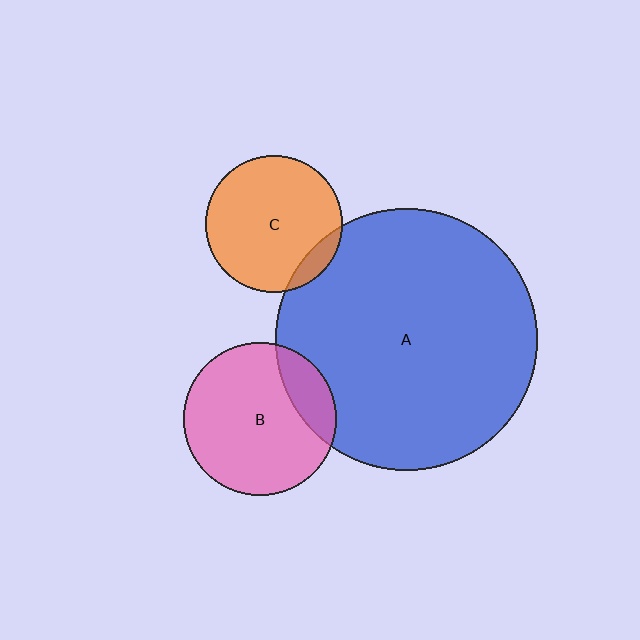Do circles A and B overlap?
Yes.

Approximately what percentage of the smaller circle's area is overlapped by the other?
Approximately 20%.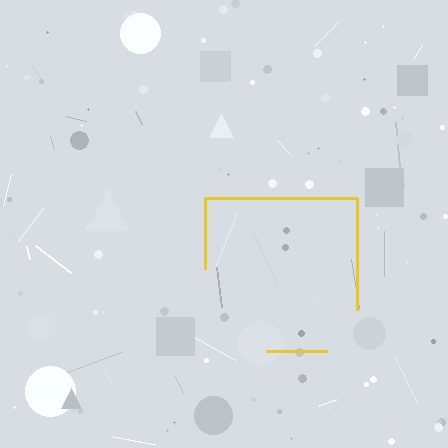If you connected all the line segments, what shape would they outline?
They would outline a square.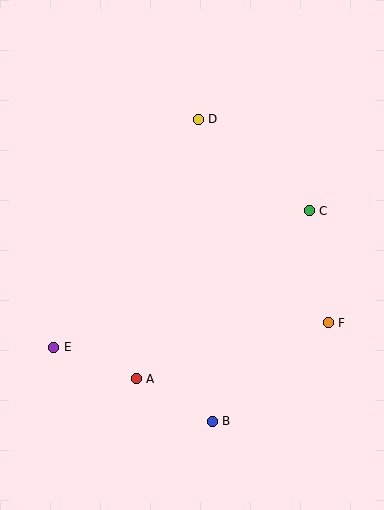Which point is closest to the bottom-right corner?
Point B is closest to the bottom-right corner.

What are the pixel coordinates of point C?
Point C is at (309, 211).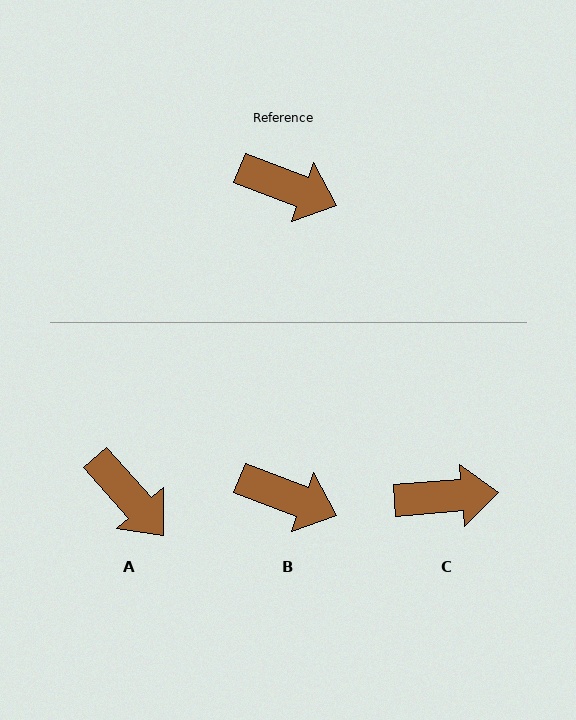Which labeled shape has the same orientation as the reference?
B.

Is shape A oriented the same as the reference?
No, it is off by about 27 degrees.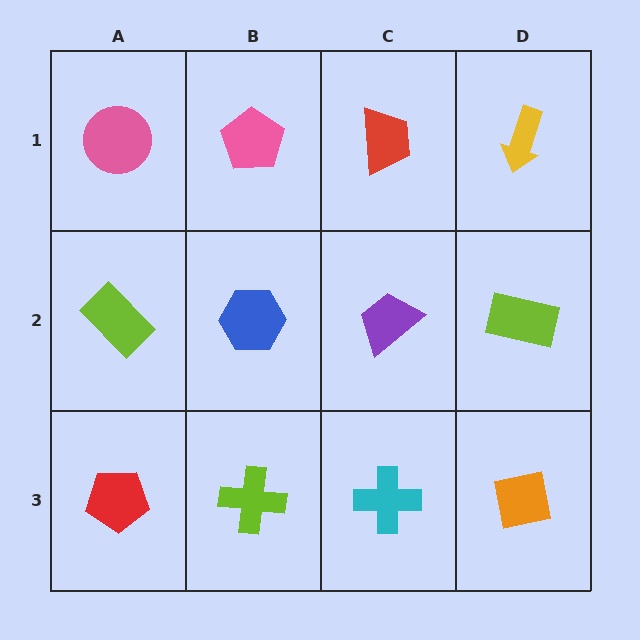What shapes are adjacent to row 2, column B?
A pink pentagon (row 1, column B), a lime cross (row 3, column B), a lime rectangle (row 2, column A), a purple trapezoid (row 2, column C).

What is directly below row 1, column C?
A purple trapezoid.